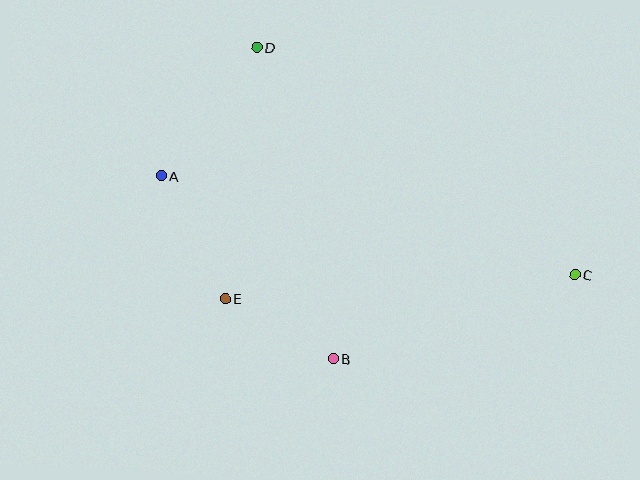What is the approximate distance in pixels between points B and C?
The distance between B and C is approximately 256 pixels.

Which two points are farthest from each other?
Points A and C are farthest from each other.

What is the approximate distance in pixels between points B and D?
The distance between B and D is approximately 320 pixels.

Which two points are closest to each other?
Points B and E are closest to each other.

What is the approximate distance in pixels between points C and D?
The distance between C and D is approximately 391 pixels.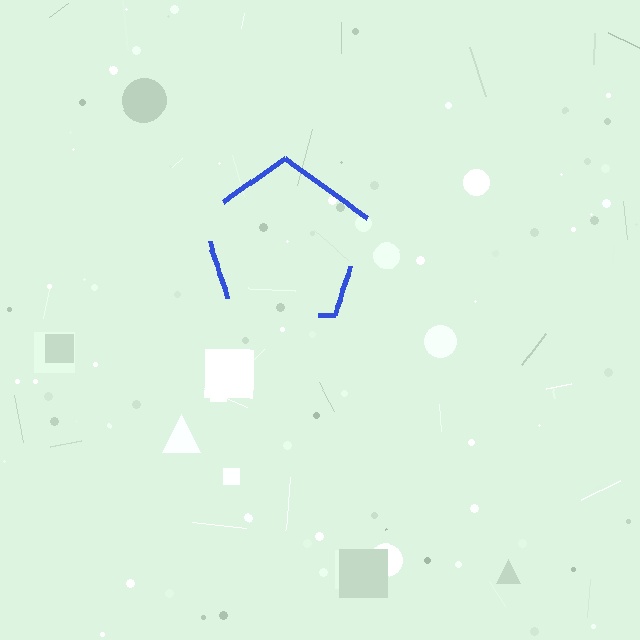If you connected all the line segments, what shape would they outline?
They would outline a pentagon.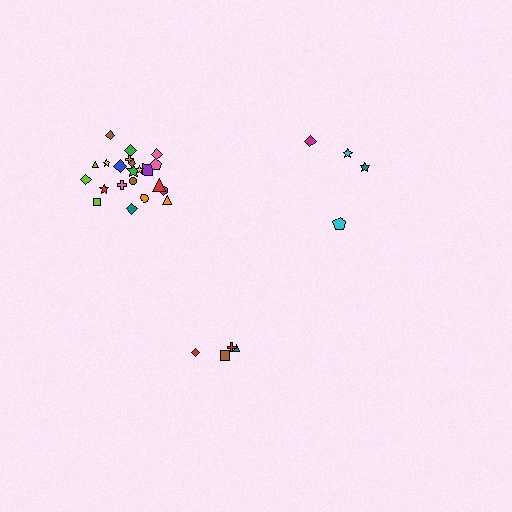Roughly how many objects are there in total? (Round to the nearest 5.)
Roughly 30 objects in total.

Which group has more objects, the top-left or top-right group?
The top-left group.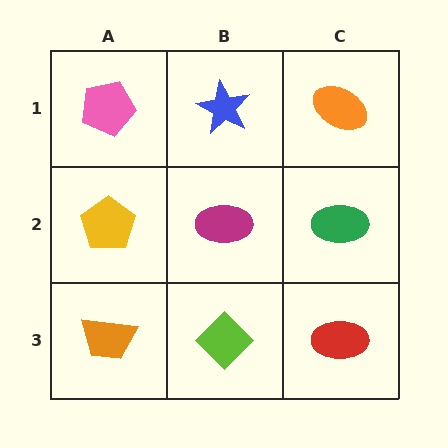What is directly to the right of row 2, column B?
A green ellipse.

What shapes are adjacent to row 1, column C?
A green ellipse (row 2, column C), a blue star (row 1, column B).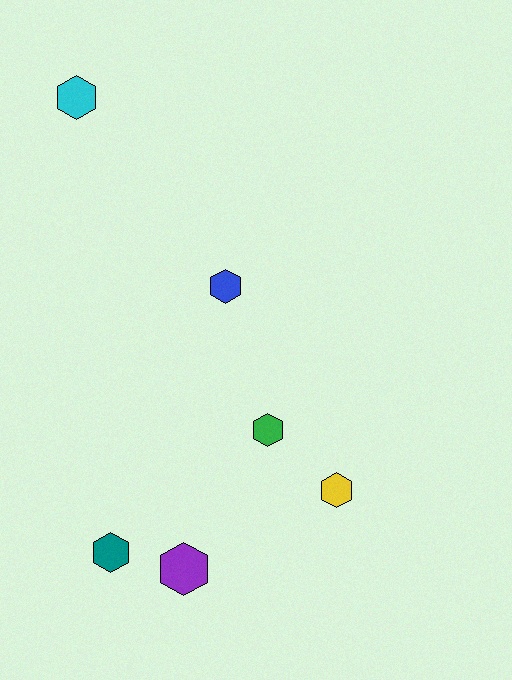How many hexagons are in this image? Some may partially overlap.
There are 6 hexagons.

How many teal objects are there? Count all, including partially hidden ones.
There is 1 teal object.